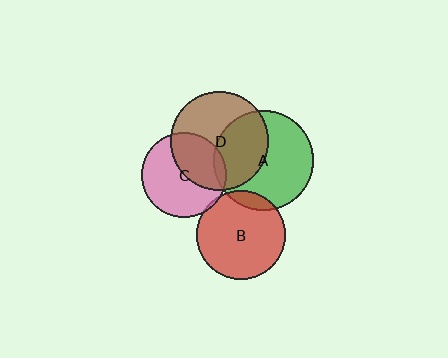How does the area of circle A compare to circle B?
Approximately 1.3 times.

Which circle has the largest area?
Circle A (green).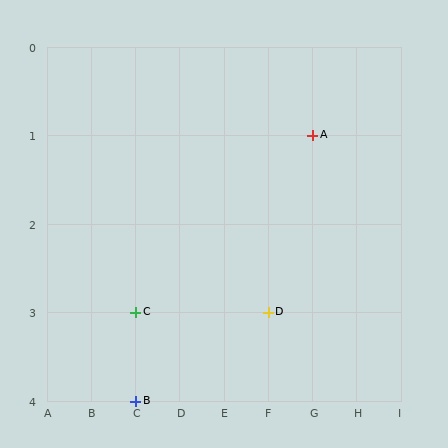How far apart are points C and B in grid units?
Points C and B are 1 row apart.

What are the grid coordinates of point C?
Point C is at grid coordinates (C, 3).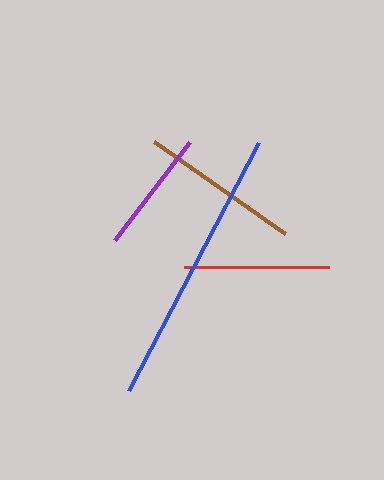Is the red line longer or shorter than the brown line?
The brown line is longer than the red line.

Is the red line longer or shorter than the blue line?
The blue line is longer than the red line.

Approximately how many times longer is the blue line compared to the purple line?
The blue line is approximately 2.3 times the length of the purple line.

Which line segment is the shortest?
The purple line is the shortest at approximately 123 pixels.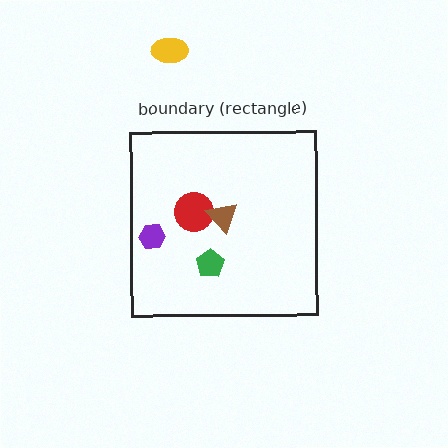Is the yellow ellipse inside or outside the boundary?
Outside.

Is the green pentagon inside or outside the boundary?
Inside.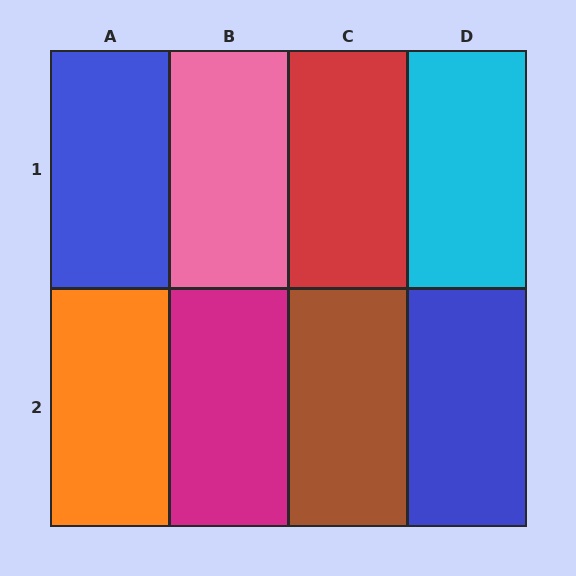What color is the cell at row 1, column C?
Red.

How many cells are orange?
1 cell is orange.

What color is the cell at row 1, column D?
Cyan.